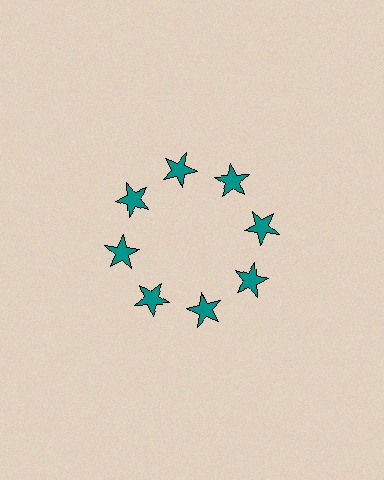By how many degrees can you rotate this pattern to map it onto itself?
The pattern maps onto itself every 45 degrees of rotation.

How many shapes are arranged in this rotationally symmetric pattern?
There are 8 shapes, arranged in 8 groups of 1.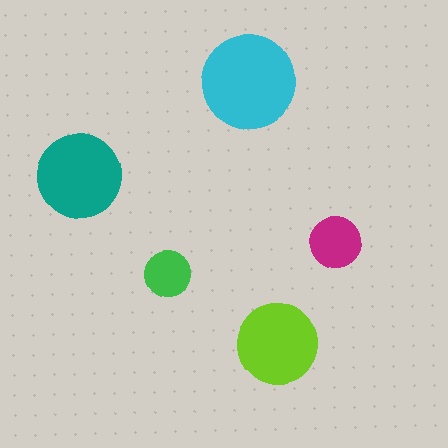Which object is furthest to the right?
The magenta circle is rightmost.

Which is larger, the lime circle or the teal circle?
The teal one.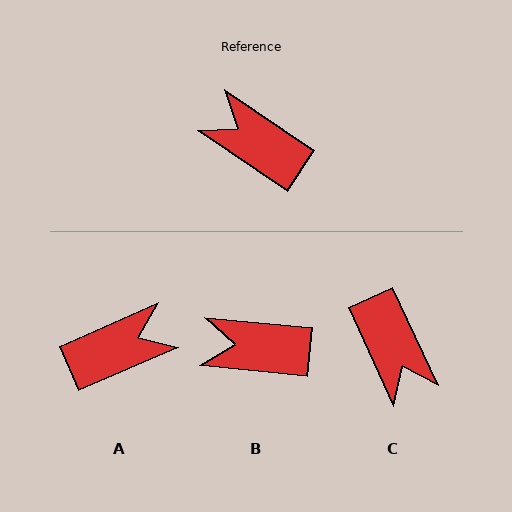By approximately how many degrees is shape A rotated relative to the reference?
Approximately 122 degrees clockwise.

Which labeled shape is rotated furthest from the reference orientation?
C, about 149 degrees away.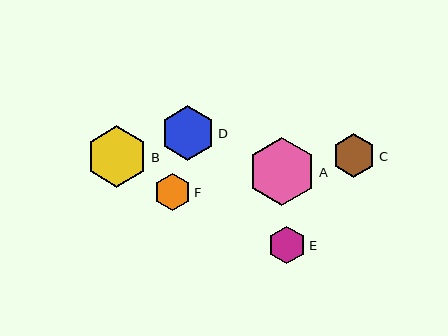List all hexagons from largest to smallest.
From largest to smallest: A, B, D, C, E, F.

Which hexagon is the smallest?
Hexagon F is the smallest with a size of approximately 37 pixels.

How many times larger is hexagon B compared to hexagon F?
Hexagon B is approximately 1.7 times the size of hexagon F.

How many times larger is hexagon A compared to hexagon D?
Hexagon A is approximately 1.2 times the size of hexagon D.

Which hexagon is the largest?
Hexagon A is the largest with a size of approximately 68 pixels.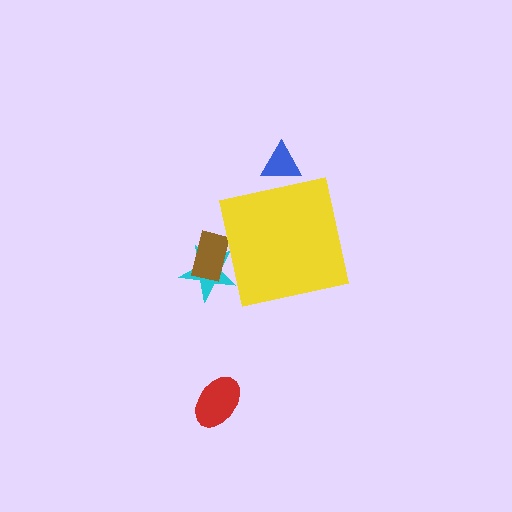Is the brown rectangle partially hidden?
Yes, the brown rectangle is partially hidden behind the yellow square.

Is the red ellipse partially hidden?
No, the red ellipse is fully visible.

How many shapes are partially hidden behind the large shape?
3 shapes are partially hidden.